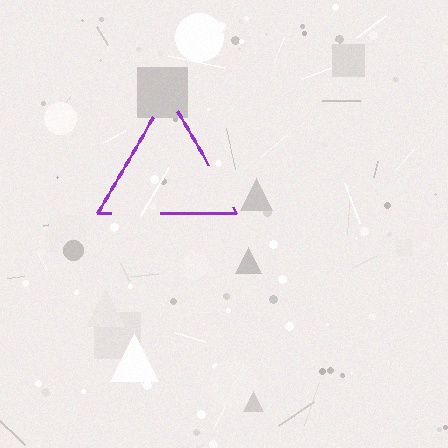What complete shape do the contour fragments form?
The contour fragments form a triangle.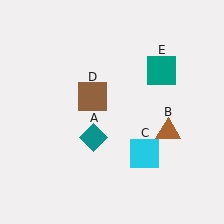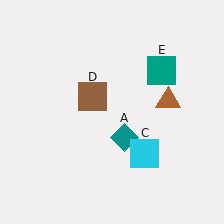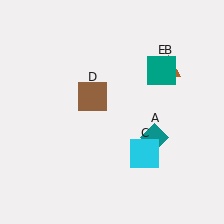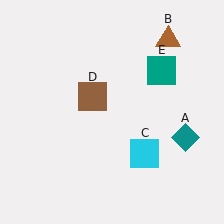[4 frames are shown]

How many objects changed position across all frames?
2 objects changed position: teal diamond (object A), brown triangle (object B).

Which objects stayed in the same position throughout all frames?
Cyan square (object C) and brown square (object D) and teal square (object E) remained stationary.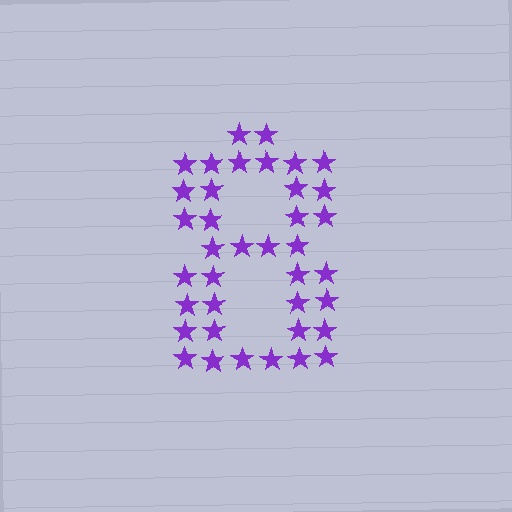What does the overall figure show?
The overall figure shows the digit 8.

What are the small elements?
The small elements are stars.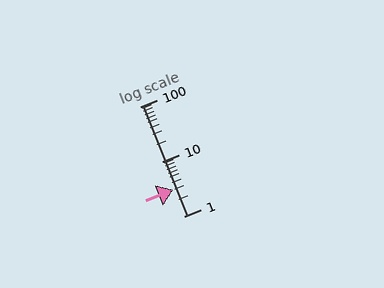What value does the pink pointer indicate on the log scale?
The pointer indicates approximately 3.1.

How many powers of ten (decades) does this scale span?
The scale spans 2 decades, from 1 to 100.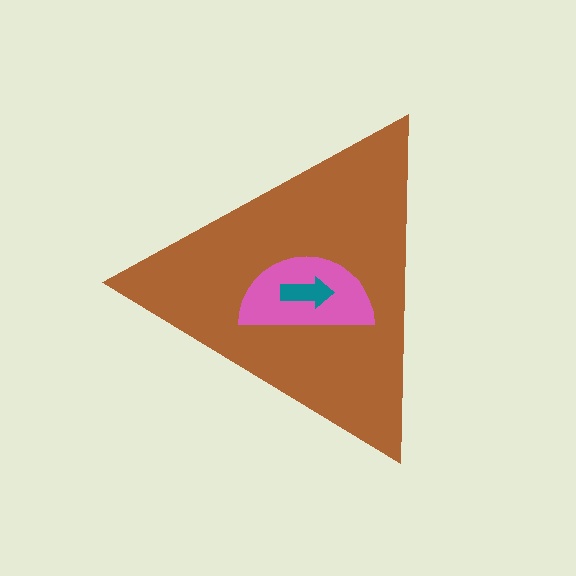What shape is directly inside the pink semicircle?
The teal arrow.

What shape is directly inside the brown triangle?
The pink semicircle.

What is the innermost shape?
The teal arrow.